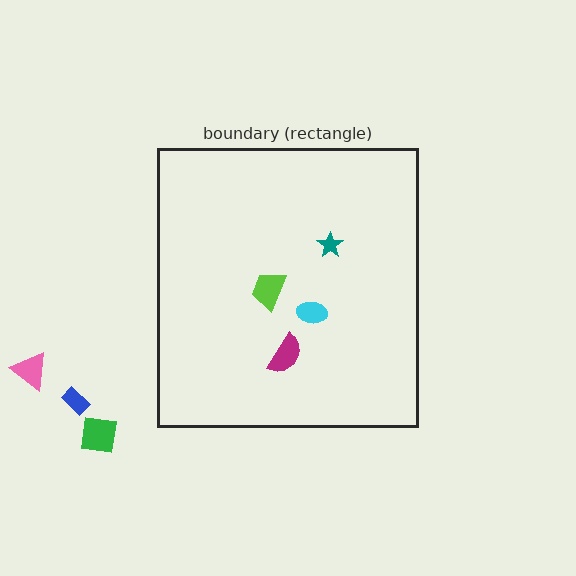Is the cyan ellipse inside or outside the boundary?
Inside.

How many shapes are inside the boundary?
4 inside, 3 outside.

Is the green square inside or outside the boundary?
Outside.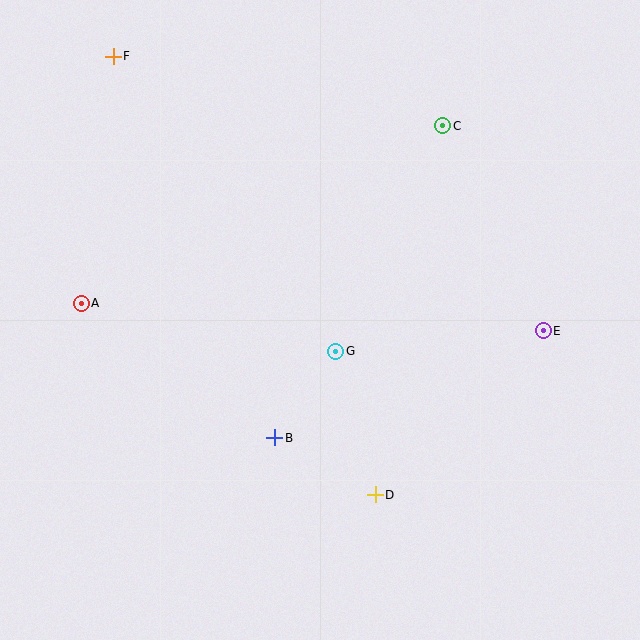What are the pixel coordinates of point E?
Point E is at (543, 331).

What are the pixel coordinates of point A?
Point A is at (81, 303).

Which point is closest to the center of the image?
Point G at (336, 351) is closest to the center.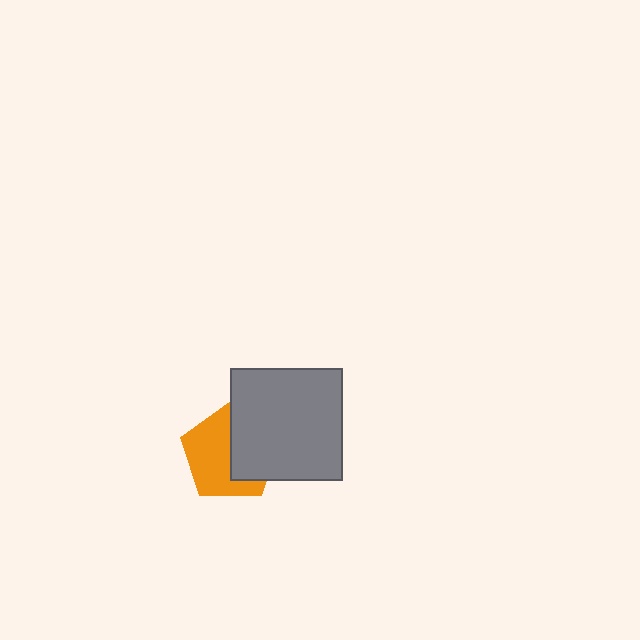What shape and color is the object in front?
The object in front is a gray square.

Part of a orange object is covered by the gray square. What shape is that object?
It is a pentagon.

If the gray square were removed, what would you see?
You would see the complete orange pentagon.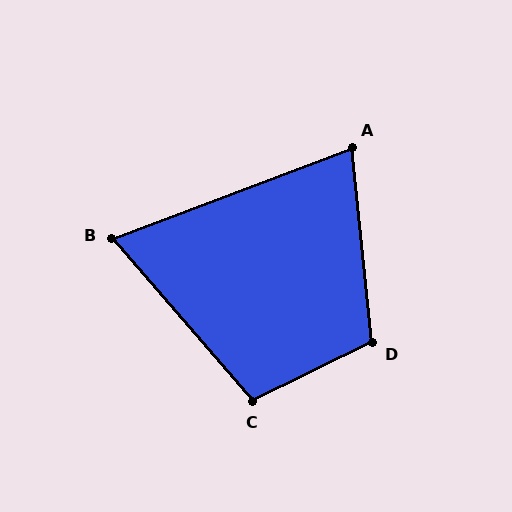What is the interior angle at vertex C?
Approximately 105 degrees (obtuse).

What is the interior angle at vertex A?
Approximately 75 degrees (acute).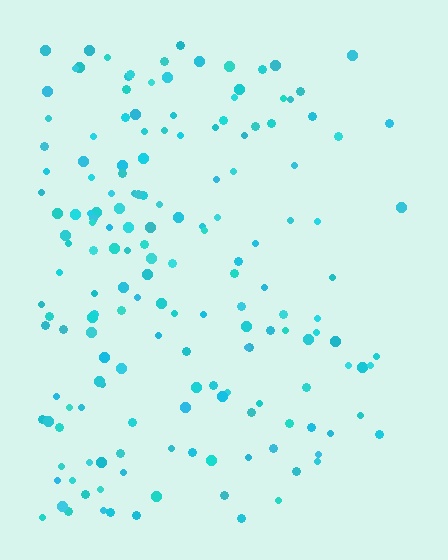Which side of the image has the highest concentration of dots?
The left.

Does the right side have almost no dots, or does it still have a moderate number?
Still a moderate number, just noticeably fewer than the left.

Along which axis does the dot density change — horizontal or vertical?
Horizontal.